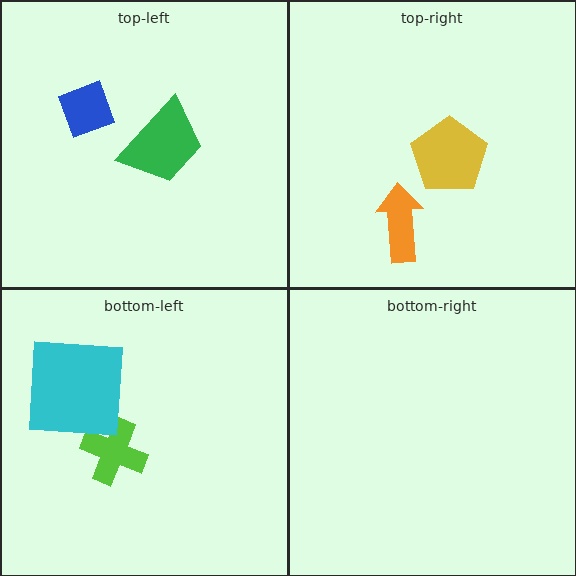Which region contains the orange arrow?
The top-right region.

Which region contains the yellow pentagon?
The top-right region.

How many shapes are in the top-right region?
2.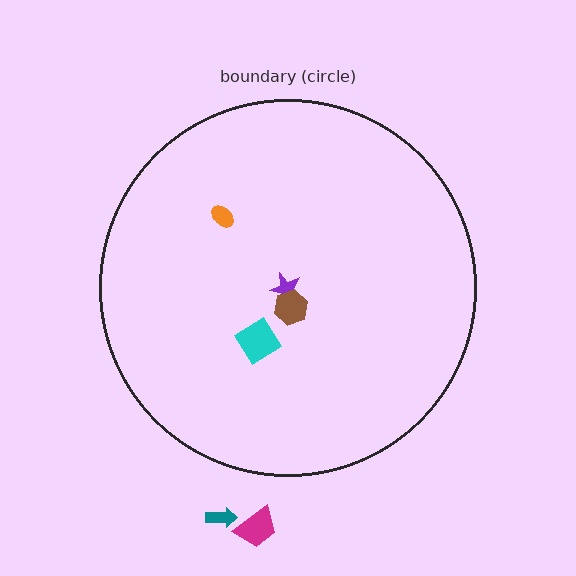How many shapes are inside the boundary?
4 inside, 2 outside.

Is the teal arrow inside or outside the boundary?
Outside.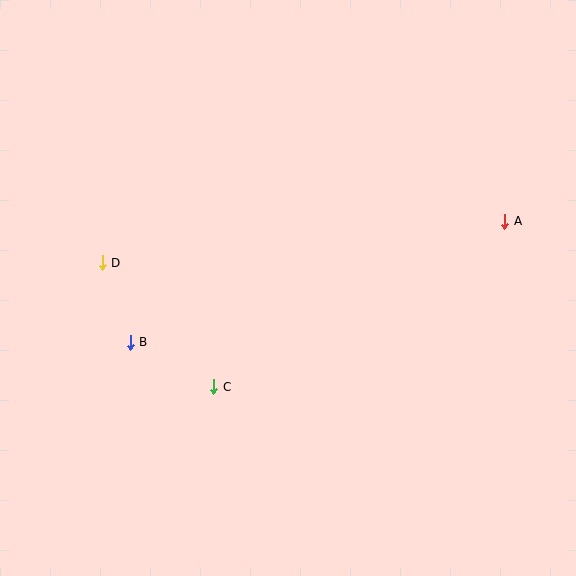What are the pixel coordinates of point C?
Point C is at (214, 387).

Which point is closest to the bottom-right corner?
Point A is closest to the bottom-right corner.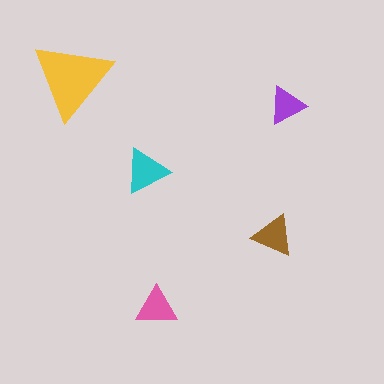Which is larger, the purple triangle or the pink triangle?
The pink one.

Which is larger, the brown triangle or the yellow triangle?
The yellow one.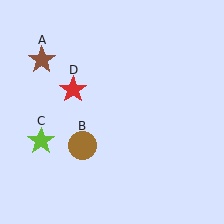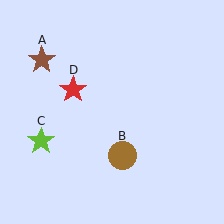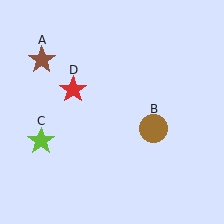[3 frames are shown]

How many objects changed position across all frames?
1 object changed position: brown circle (object B).